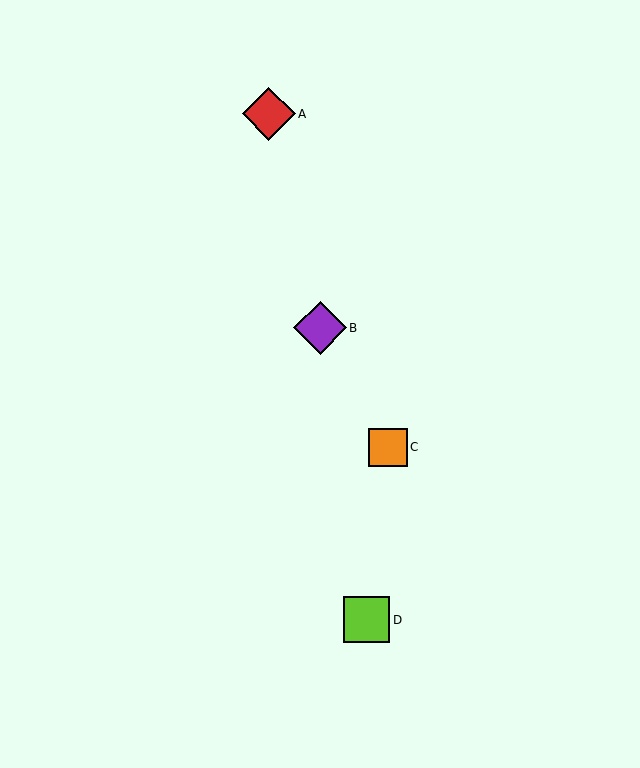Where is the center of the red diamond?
The center of the red diamond is at (269, 114).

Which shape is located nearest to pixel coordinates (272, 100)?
The red diamond (labeled A) at (269, 114) is nearest to that location.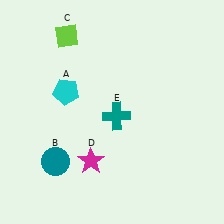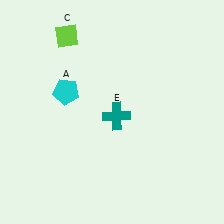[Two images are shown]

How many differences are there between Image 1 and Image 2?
There are 2 differences between the two images.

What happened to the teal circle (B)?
The teal circle (B) was removed in Image 2. It was in the bottom-left area of Image 1.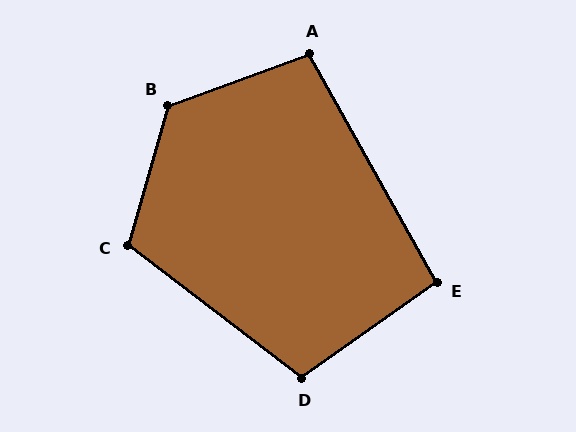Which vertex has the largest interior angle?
B, at approximately 126 degrees.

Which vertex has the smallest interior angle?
E, at approximately 96 degrees.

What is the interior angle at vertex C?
Approximately 111 degrees (obtuse).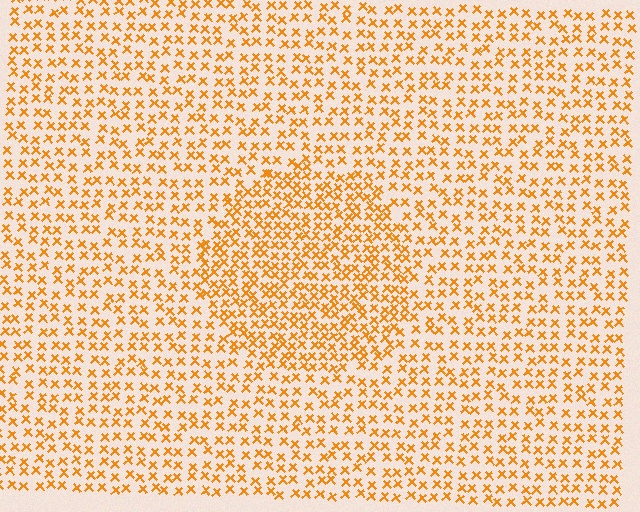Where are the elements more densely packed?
The elements are more densely packed inside the circle boundary.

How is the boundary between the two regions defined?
The boundary is defined by a change in element density (approximately 1.6x ratio). All elements are the same color, size, and shape.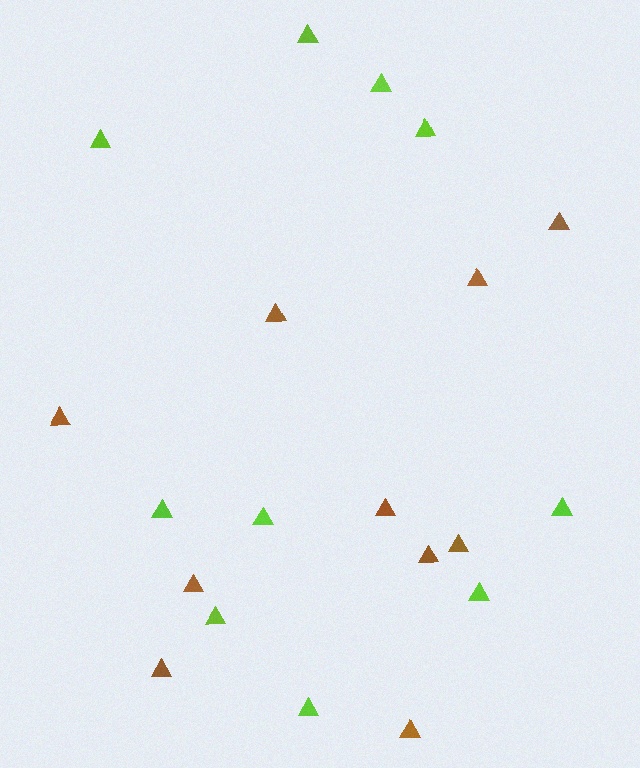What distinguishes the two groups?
There are 2 groups: one group of brown triangles (10) and one group of lime triangles (10).